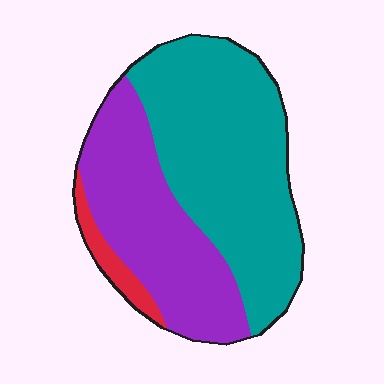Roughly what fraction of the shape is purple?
Purple covers 38% of the shape.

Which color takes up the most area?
Teal, at roughly 55%.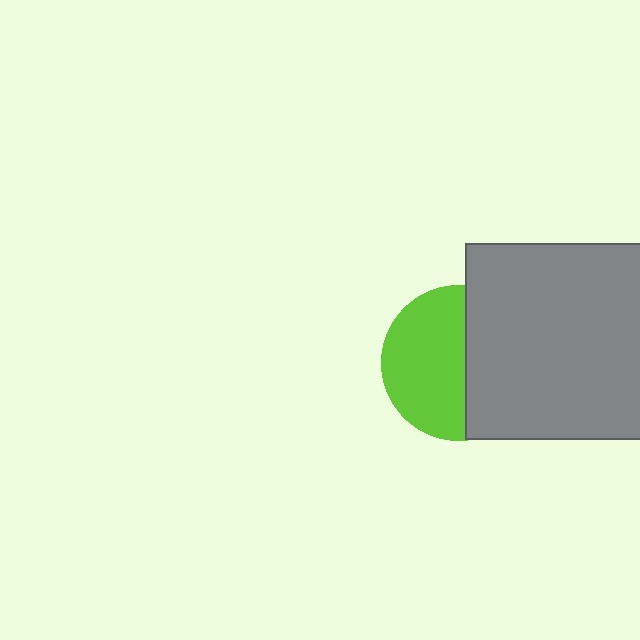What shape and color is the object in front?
The object in front is a gray square.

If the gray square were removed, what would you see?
You would see the complete lime circle.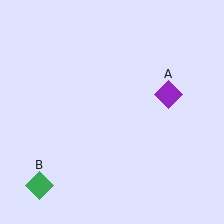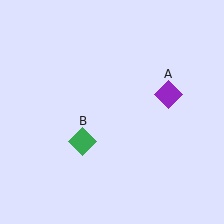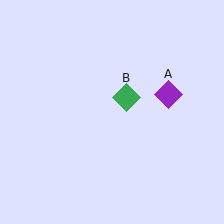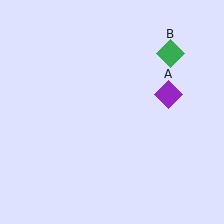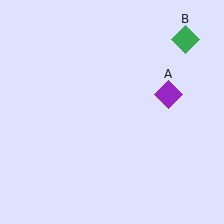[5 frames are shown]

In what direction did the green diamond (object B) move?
The green diamond (object B) moved up and to the right.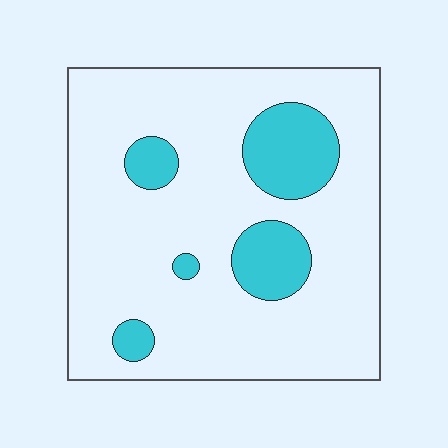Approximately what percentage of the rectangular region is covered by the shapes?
Approximately 15%.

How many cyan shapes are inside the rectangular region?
5.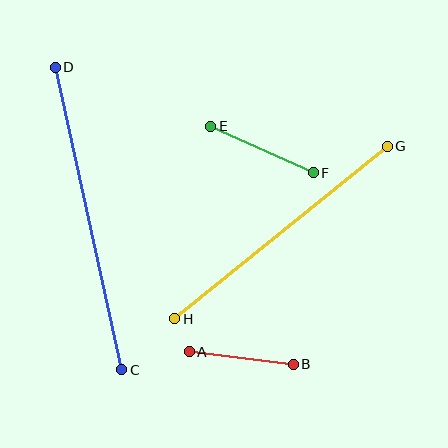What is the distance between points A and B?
The distance is approximately 105 pixels.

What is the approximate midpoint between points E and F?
The midpoint is at approximately (262, 150) pixels.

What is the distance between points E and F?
The distance is approximately 113 pixels.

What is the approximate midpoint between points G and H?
The midpoint is at approximately (281, 232) pixels.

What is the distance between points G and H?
The distance is approximately 274 pixels.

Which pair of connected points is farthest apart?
Points C and D are farthest apart.